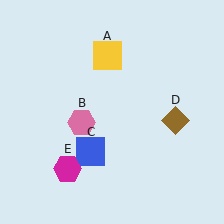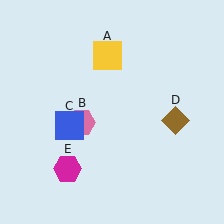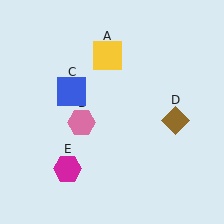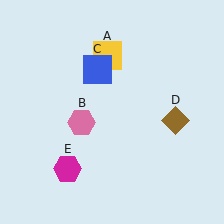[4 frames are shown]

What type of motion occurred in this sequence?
The blue square (object C) rotated clockwise around the center of the scene.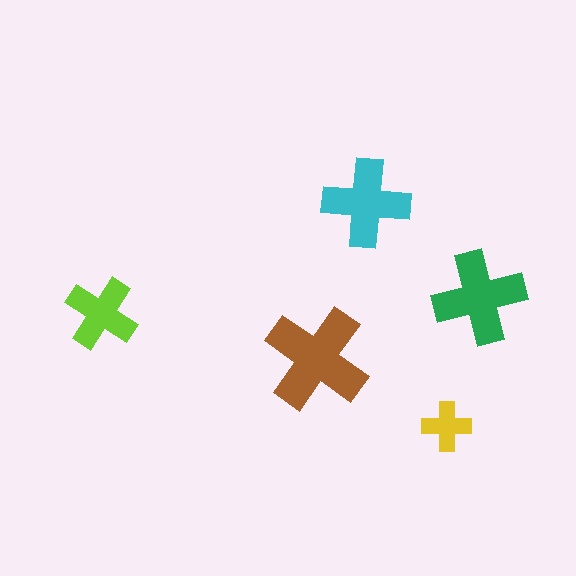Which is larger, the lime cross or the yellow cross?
The lime one.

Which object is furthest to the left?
The lime cross is leftmost.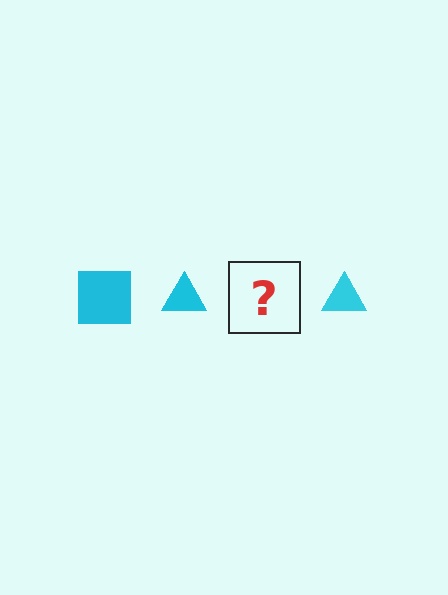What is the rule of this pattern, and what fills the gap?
The rule is that the pattern cycles through square, triangle shapes in cyan. The gap should be filled with a cyan square.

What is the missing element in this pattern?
The missing element is a cyan square.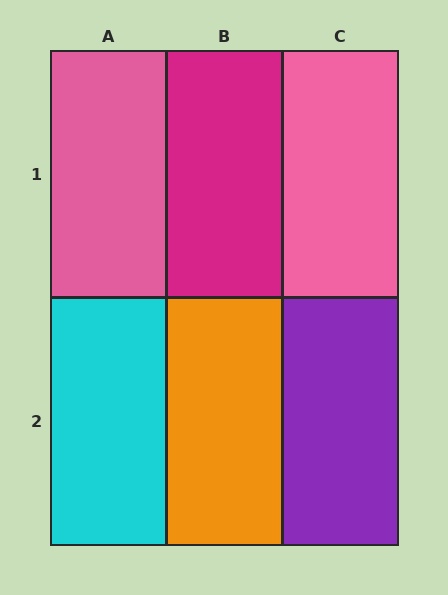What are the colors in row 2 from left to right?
Cyan, orange, purple.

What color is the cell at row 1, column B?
Magenta.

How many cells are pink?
2 cells are pink.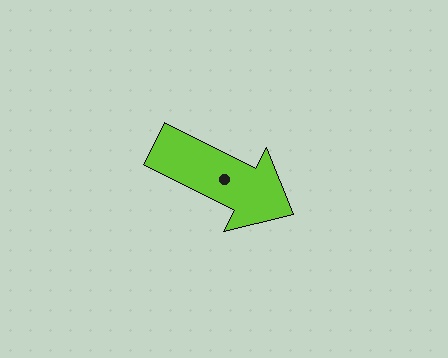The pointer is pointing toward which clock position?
Roughly 4 o'clock.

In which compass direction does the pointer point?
Southeast.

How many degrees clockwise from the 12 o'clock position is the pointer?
Approximately 117 degrees.